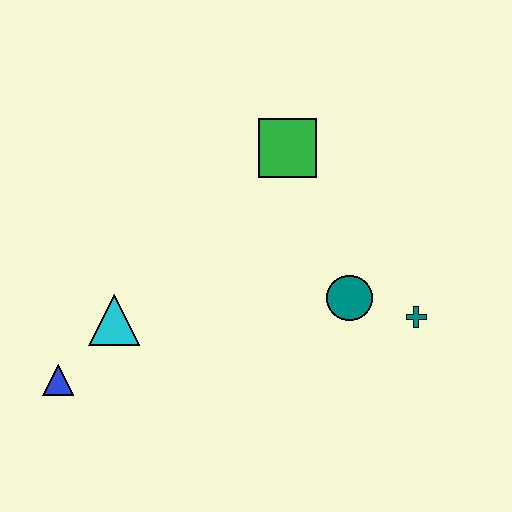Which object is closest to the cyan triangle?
The blue triangle is closest to the cyan triangle.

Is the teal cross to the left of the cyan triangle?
No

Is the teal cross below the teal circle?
Yes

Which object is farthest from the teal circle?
The blue triangle is farthest from the teal circle.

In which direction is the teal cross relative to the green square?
The teal cross is below the green square.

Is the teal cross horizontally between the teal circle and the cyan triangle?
No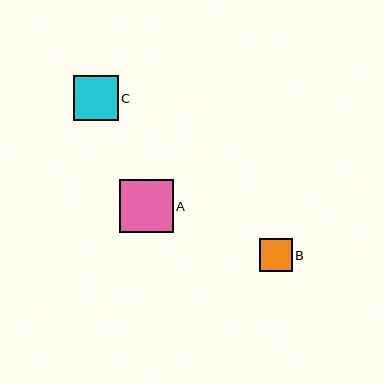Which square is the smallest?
Square B is the smallest with a size of approximately 33 pixels.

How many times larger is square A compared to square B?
Square A is approximately 1.6 times the size of square B.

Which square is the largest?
Square A is the largest with a size of approximately 54 pixels.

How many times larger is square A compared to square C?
Square A is approximately 1.2 times the size of square C.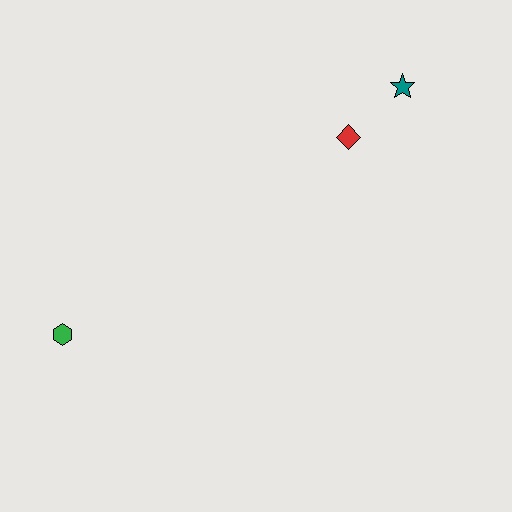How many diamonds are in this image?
There is 1 diamond.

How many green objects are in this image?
There is 1 green object.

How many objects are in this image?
There are 3 objects.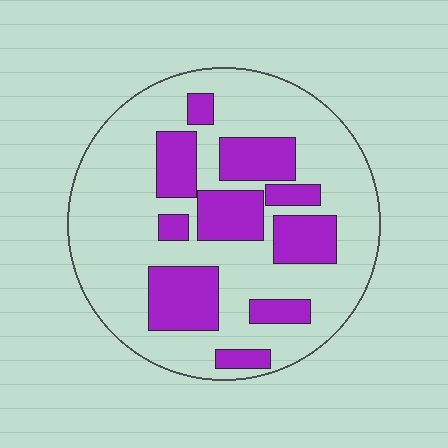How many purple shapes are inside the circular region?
10.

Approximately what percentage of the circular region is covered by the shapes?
Approximately 30%.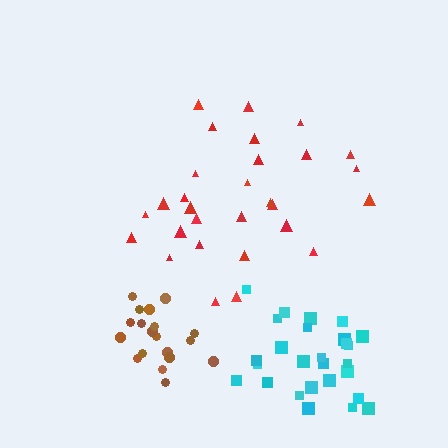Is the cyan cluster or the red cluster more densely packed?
Cyan.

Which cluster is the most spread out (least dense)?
Red.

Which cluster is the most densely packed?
Brown.